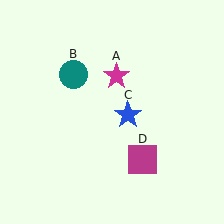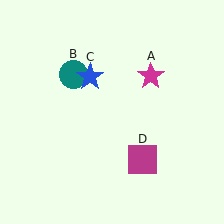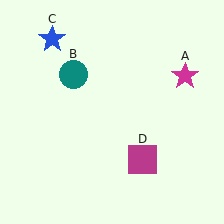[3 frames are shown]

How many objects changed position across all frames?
2 objects changed position: magenta star (object A), blue star (object C).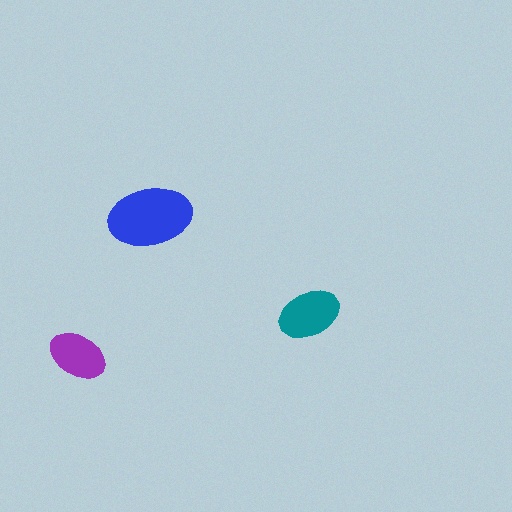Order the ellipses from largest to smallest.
the blue one, the teal one, the purple one.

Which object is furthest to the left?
The purple ellipse is leftmost.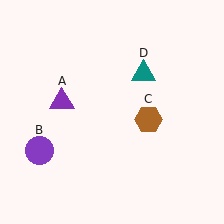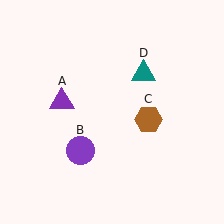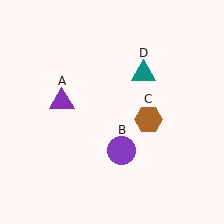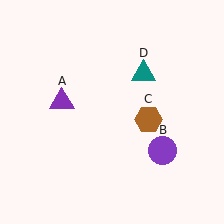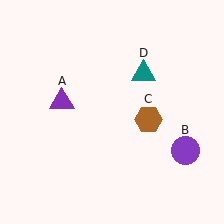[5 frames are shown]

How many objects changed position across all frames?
1 object changed position: purple circle (object B).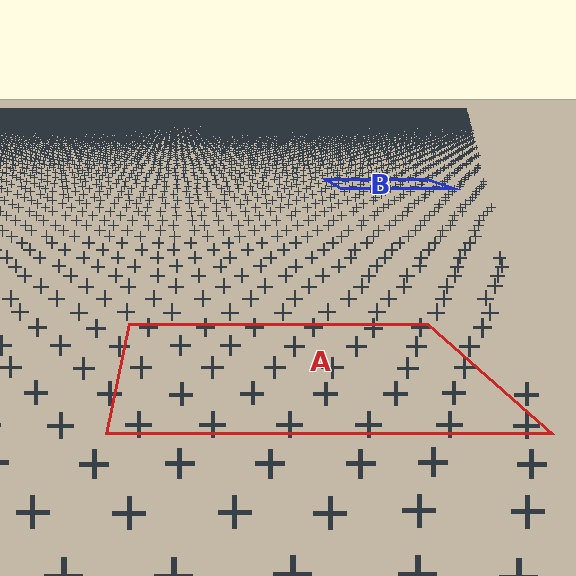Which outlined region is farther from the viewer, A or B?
Region B is farther from the viewer — the texture elements inside it appear smaller and more densely packed.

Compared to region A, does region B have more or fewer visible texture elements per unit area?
Region B has more texture elements per unit area — they are packed more densely because it is farther away.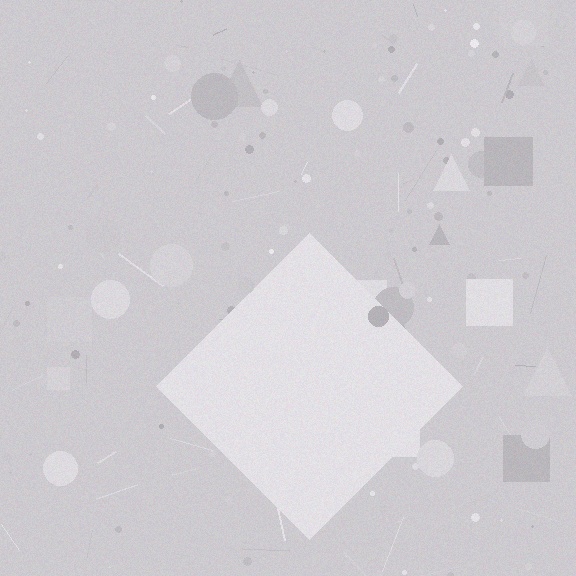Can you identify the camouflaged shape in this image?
The camouflaged shape is a diamond.